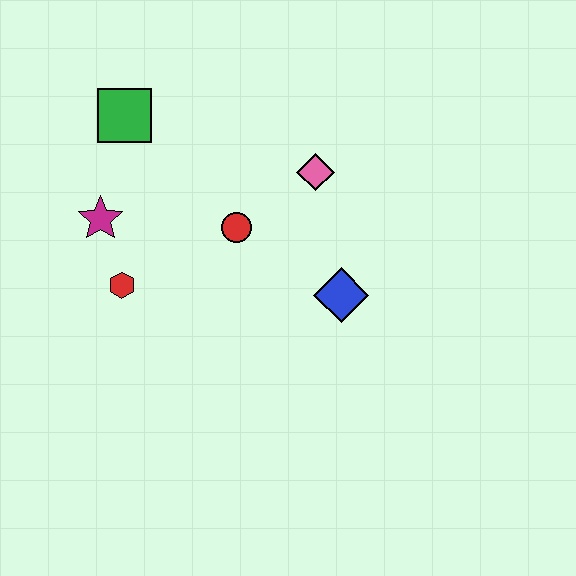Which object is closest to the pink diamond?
The red circle is closest to the pink diamond.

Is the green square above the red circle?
Yes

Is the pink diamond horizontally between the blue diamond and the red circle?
Yes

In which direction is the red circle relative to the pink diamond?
The red circle is to the left of the pink diamond.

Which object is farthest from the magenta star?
The blue diamond is farthest from the magenta star.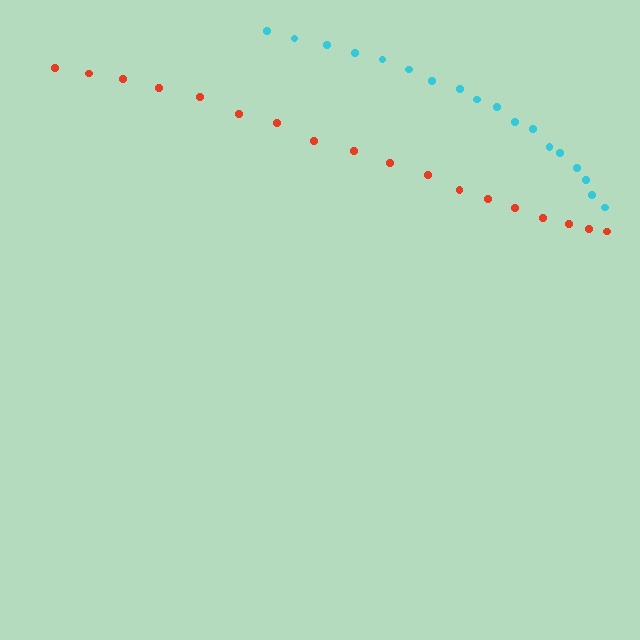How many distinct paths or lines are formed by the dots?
There are 2 distinct paths.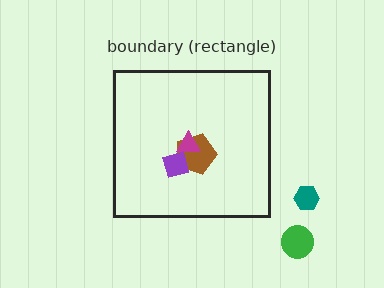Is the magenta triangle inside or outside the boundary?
Inside.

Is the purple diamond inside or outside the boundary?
Inside.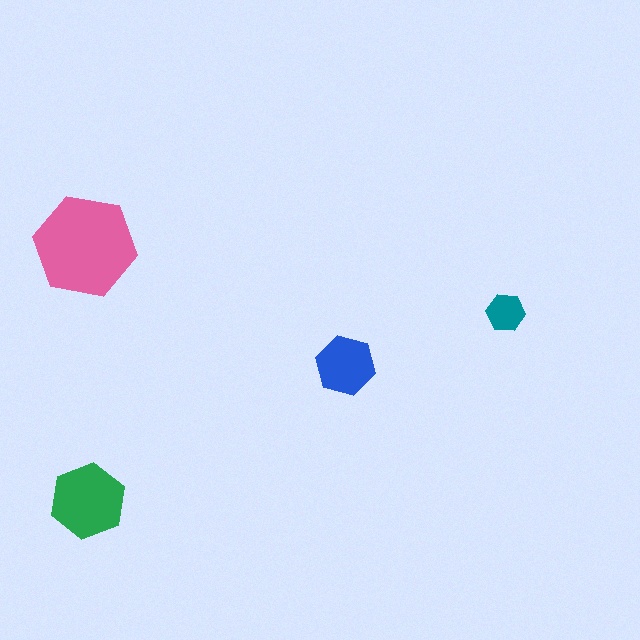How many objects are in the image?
There are 4 objects in the image.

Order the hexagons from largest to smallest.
the pink one, the green one, the blue one, the teal one.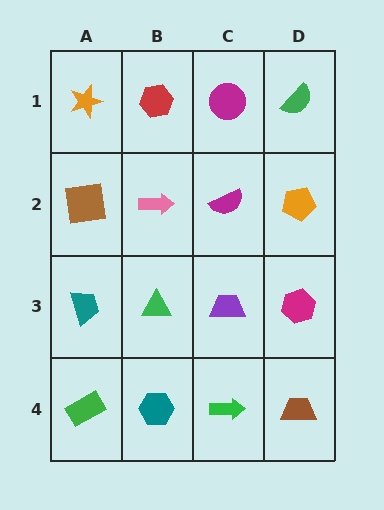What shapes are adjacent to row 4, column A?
A teal trapezoid (row 3, column A), a teal hexagon (row 4, column B).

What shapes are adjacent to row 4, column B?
A green triangle (row 3, column B), a green rectangle (row 4, column A), a green arrow (row 4, column C).